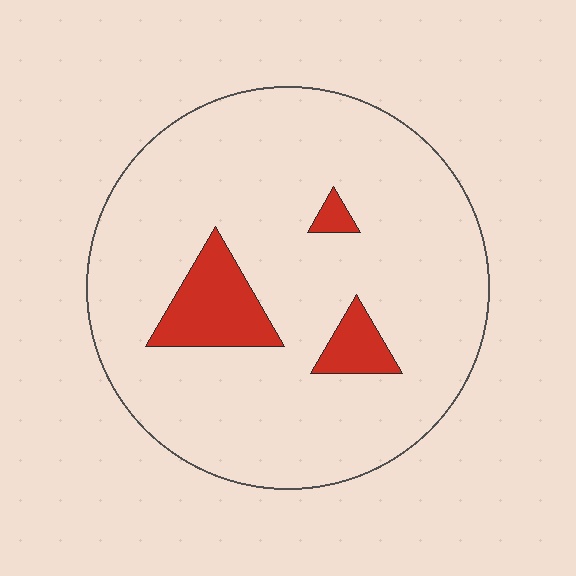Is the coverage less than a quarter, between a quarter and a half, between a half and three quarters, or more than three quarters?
Less than a quarter.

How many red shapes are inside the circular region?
3.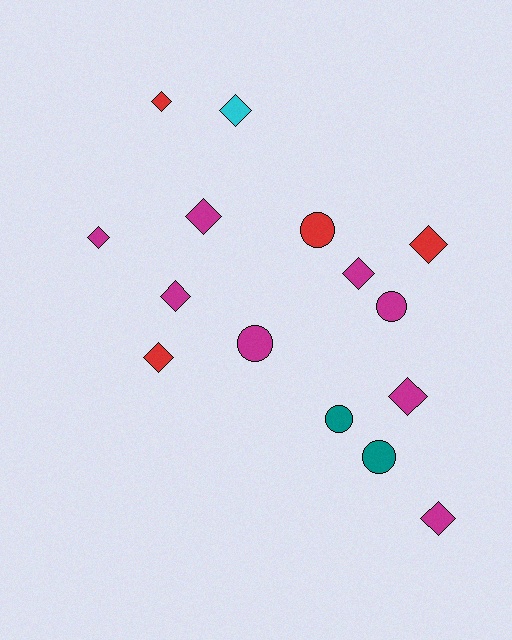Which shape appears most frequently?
Diamond, with 10 objects.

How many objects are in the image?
There are 15 objects.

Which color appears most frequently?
Magenta, with 8 objects.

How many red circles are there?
There is 1 red circle.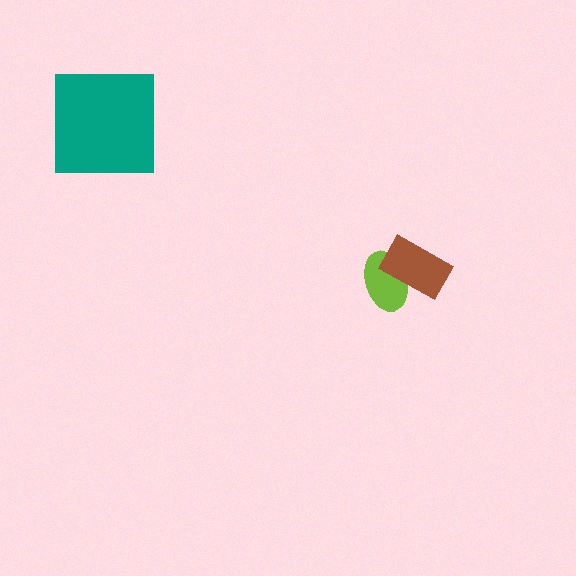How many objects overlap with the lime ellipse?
1 object overlaps with the lime ellipse.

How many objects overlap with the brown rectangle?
1 object overlaps with the brown rectangle.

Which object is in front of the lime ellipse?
The brown rectangle is in front of the lime ellipse.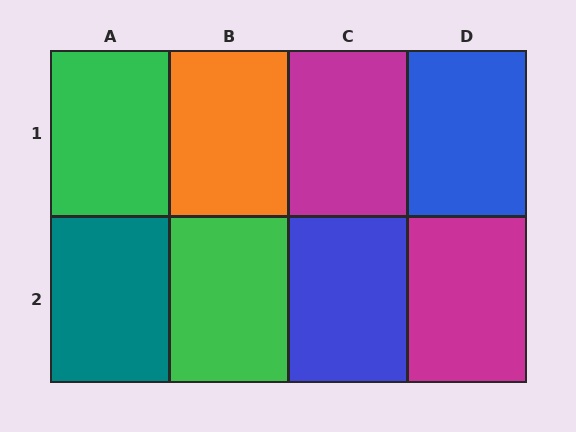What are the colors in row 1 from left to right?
Green, orange, magenta, blue.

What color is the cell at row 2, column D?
Magenta.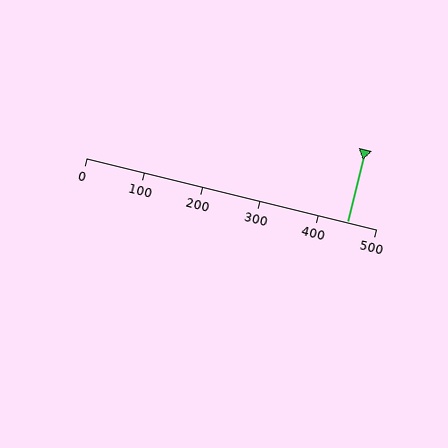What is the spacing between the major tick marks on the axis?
The major ticks are spaced 100 apart.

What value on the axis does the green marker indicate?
The marker indicates approximately 450.